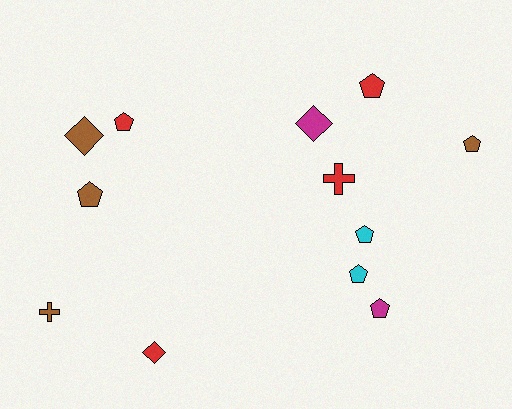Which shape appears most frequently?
Pentagon, with 7 objects.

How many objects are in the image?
There are 12 objects.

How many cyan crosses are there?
There are no cyan crosses.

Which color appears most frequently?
Brown, with 4 objects.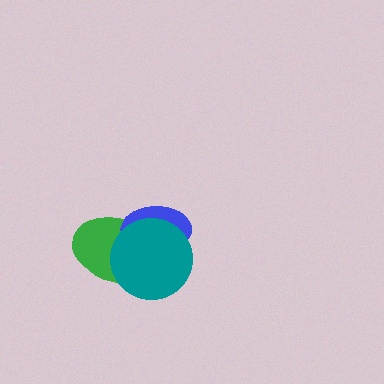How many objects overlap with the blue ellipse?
2 objects overlap with the blue ellipse.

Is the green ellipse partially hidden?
Yes, it is partially covered by another shape.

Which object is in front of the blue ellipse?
The teal circle is in front of the blue ellipse.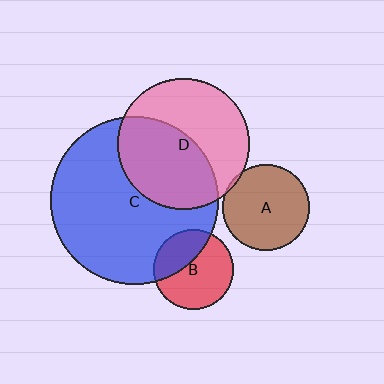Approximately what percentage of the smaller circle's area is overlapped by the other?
Approximately 35%.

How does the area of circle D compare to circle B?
Approximately 2.7 times.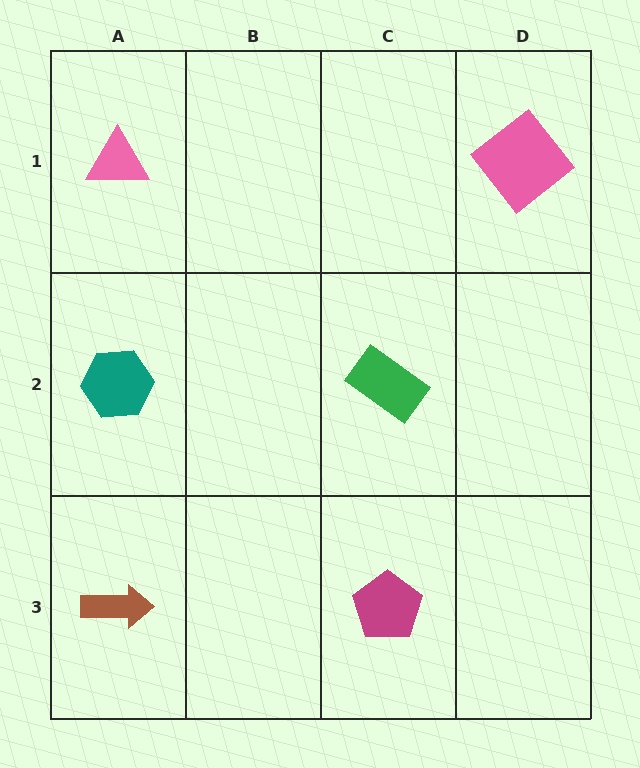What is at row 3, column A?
A brown arrow.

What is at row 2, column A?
A teal hexagon.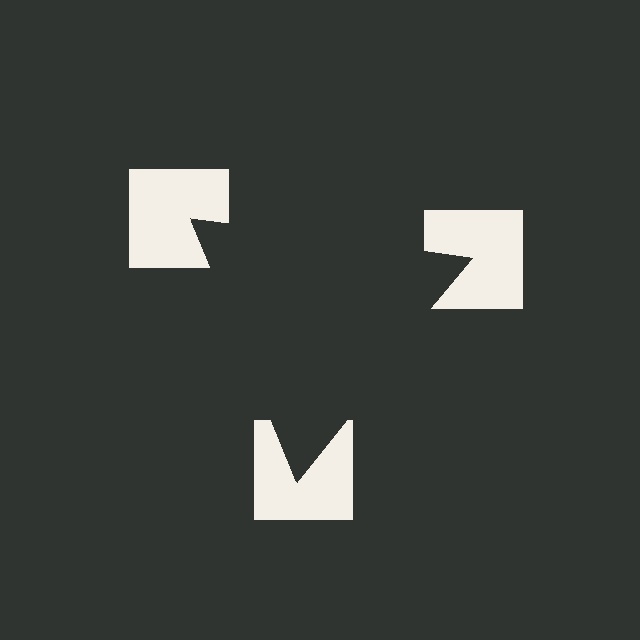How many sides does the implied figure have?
3 sides.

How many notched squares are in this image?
There are 3 — one at each vertex of the illusory triangle.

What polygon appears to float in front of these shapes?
An illusory triangle — its edges are inferred from the aligned wedge cuts in the notched squares, not physically drawn.